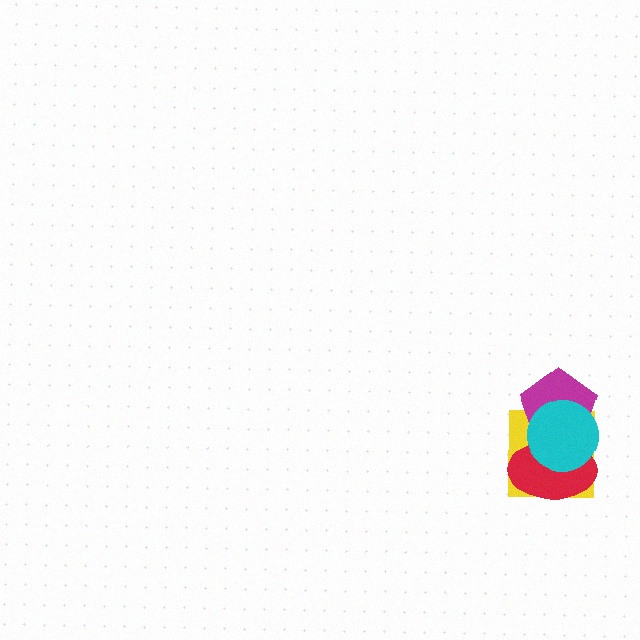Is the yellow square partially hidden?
Yes, it is partially covered by another shape.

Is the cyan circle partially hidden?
No, no other shape covers it.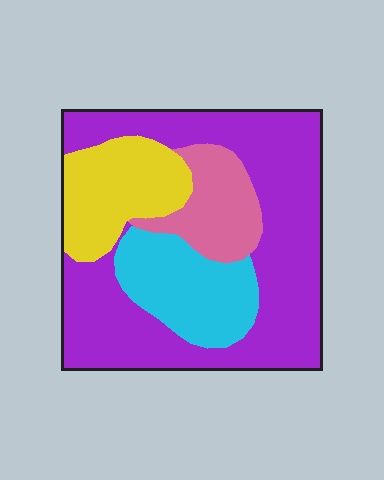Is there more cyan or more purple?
Purple.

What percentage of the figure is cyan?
Cyan takes up about one sixth (1/6) of the figure.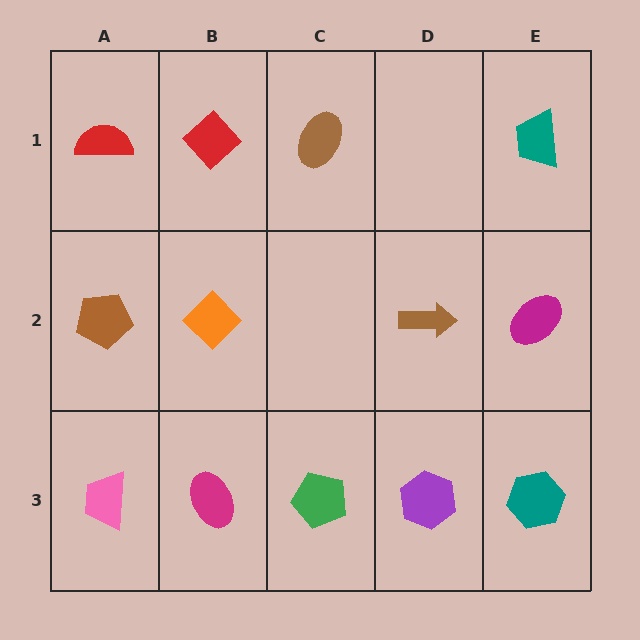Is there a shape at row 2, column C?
No, that cell is empty.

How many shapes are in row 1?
4 shapes.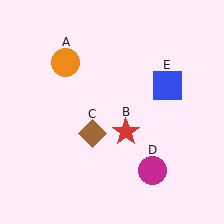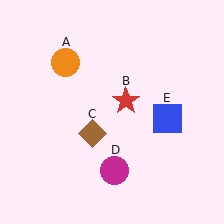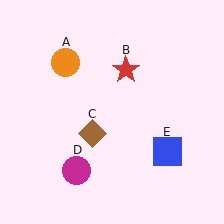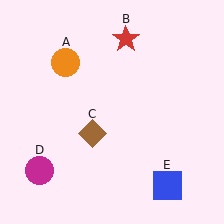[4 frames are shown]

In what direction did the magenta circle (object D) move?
The magenta circle (object D) moved left.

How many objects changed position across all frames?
3 objects changed position: red star (object B), magenta circle (object D), blue square (object E).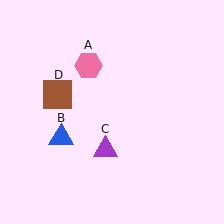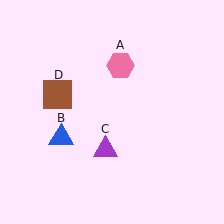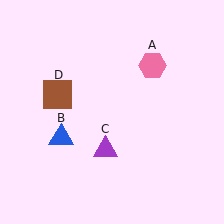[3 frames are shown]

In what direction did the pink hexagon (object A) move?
The pink hexagon (object A) moved right.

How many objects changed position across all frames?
1 object changed position: pink hexagon (object A).